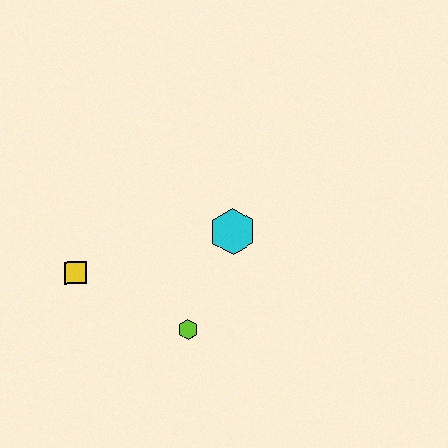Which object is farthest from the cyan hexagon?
The yellow square is farthest from the cyan hexagon.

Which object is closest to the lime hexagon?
The cyan hexagon is closest to the lime hexagon.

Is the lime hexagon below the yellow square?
Yes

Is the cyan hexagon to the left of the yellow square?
No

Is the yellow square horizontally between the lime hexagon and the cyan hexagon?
No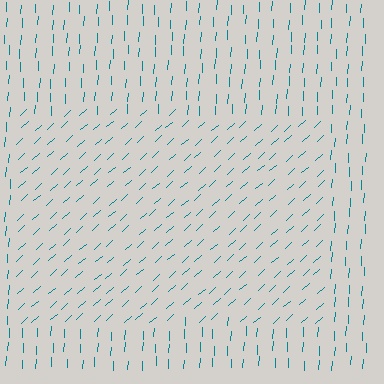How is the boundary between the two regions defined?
The boundary is defined purely by a change in line orientation (approximately 45 degrees difference). All lines are the same color and thickness.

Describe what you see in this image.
The image is filled with small teal line segments. A rectangle region in the image has lines oriented differently from the surrounding lines, creating a visible texture boundary.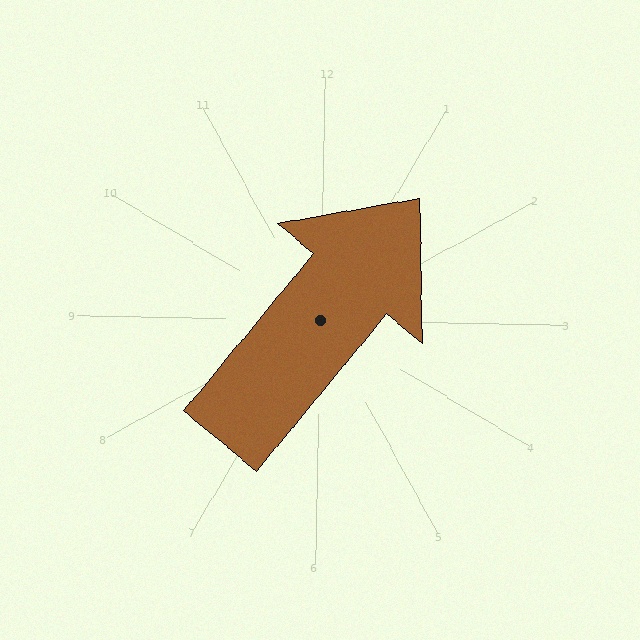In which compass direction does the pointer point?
Northeast.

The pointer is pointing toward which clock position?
Roughly 1 o'clock.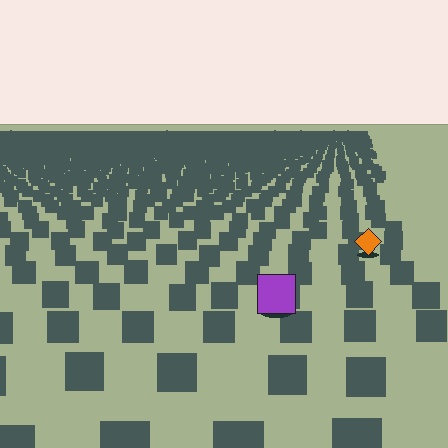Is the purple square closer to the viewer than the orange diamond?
Yes. The purple square is closer — you can tell from the texture gradient: the ground texture is coarser near it.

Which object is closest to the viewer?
The purple square is closest. The texture marks near it are larger and more spread out.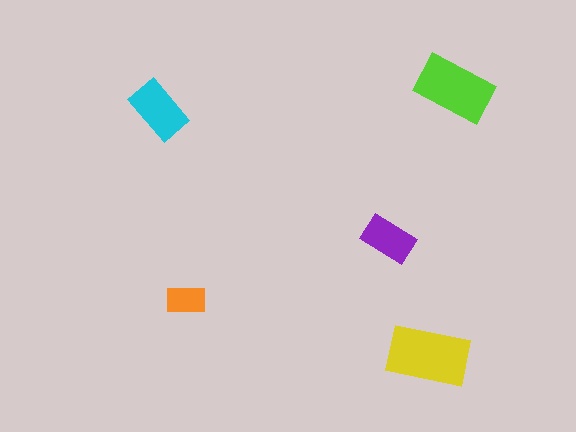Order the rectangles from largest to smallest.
the yellow one, the lime one, the cyan one, the purple one, the orange one.